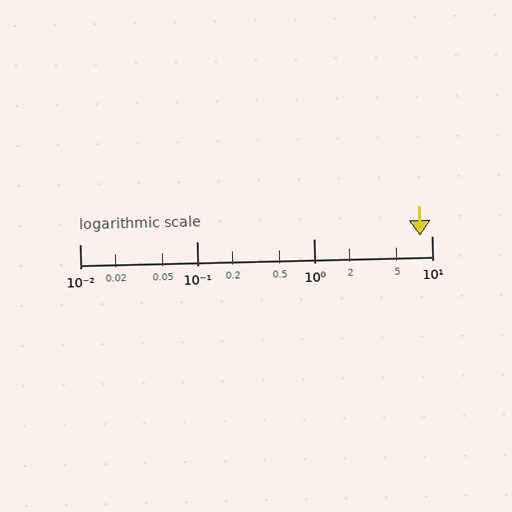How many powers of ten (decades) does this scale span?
The scale spans 3 decades, from 0.01 to 10.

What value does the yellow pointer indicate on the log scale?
The pointer indicates approximately 8.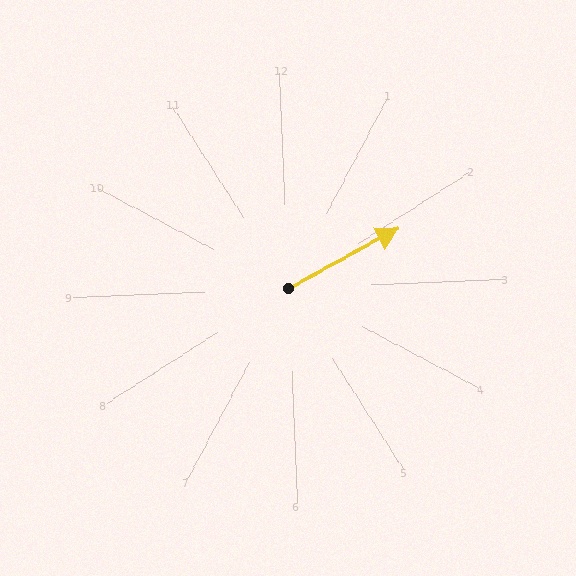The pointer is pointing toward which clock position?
Roughly 2 o'clock.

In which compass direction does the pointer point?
Northeast.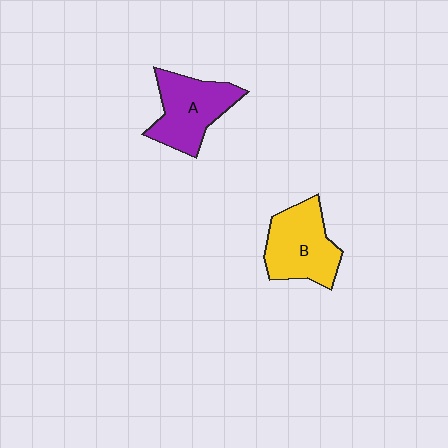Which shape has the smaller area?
Shape A (purple).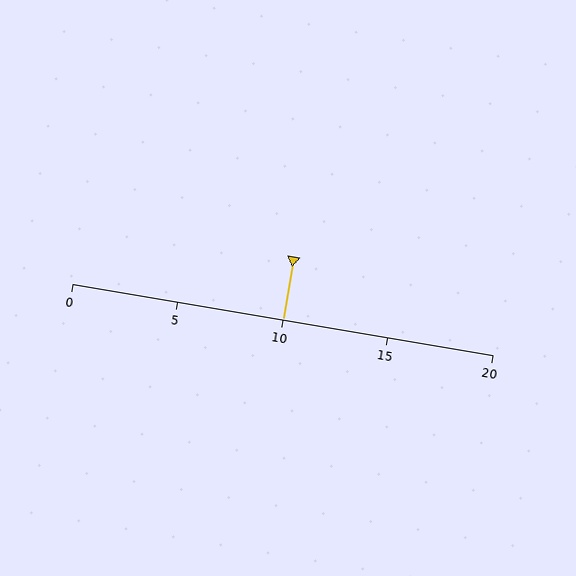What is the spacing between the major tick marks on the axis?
The major ticks are spaced 5 apart.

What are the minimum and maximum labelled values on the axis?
The axis runs from 0 to 20.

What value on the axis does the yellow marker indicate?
The marker indicates approximately 10.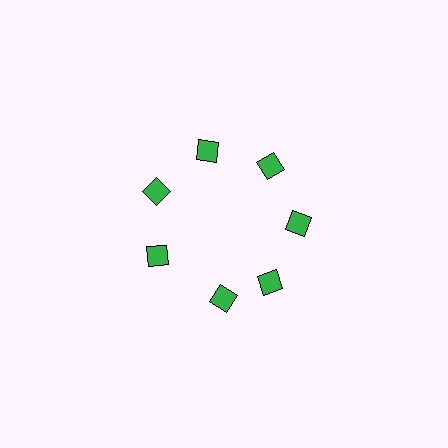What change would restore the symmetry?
The symmetry would be restored by rotating it back into even spacing with its neighbors so that all 7 diamonds sit at equal angles and equal distance from the center.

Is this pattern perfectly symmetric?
No. The 7 green diamonds are arranged in a ring, but one element near the 6 o'clock position is rotated out of alignment along the ring, breaking the 7-fold rotational symmetry.